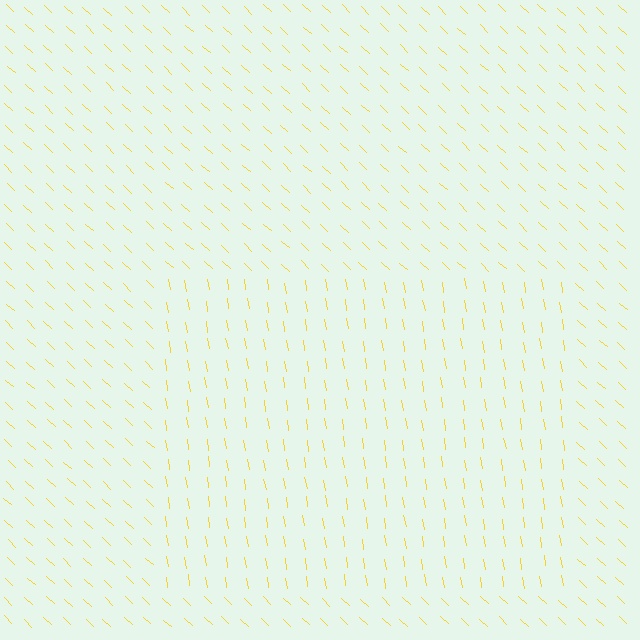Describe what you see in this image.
The image is filled with small yellow line segments. A rectangle region in the image has lines oriented differently from the surrounding lines, creating a visible texture boundary.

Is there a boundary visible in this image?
Yes, there is a texture boundary formed by a change in line orientation.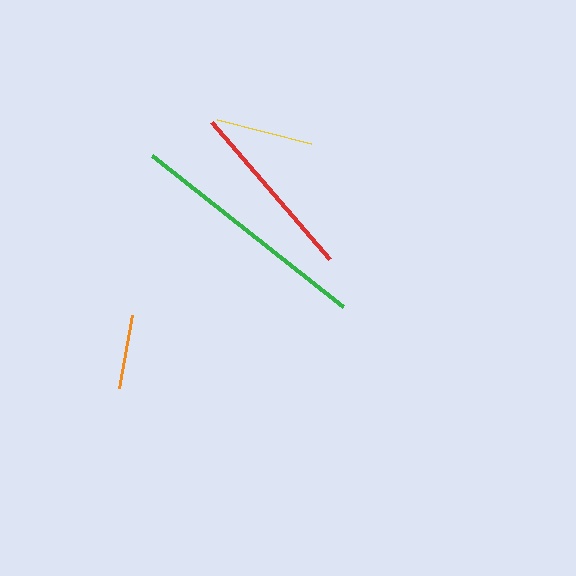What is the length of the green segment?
The green segment is approximately 244 pixels long.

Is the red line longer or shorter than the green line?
The green line is longer than the red line.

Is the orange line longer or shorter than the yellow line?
The yellow line is longer than the orange line.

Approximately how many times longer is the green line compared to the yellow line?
The green line is approximately 2.5 times the length of the yellow line.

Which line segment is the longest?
The green line is the longest at approximately 244 pixels.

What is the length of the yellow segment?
The yellow segment is approximately 98 pixels long.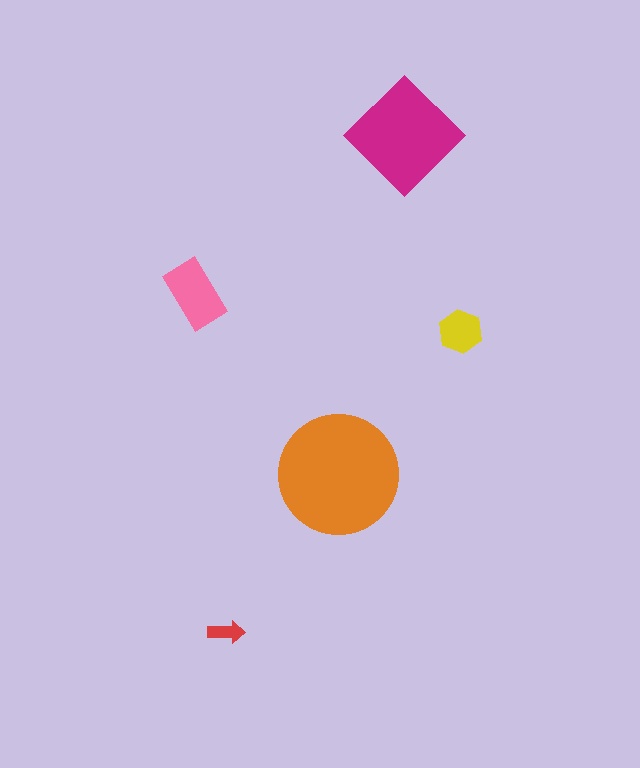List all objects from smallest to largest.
The red arrow, the yellow hexagon, the pink rectangle, the magenta diamond, the orange circle.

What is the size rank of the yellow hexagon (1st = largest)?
4th.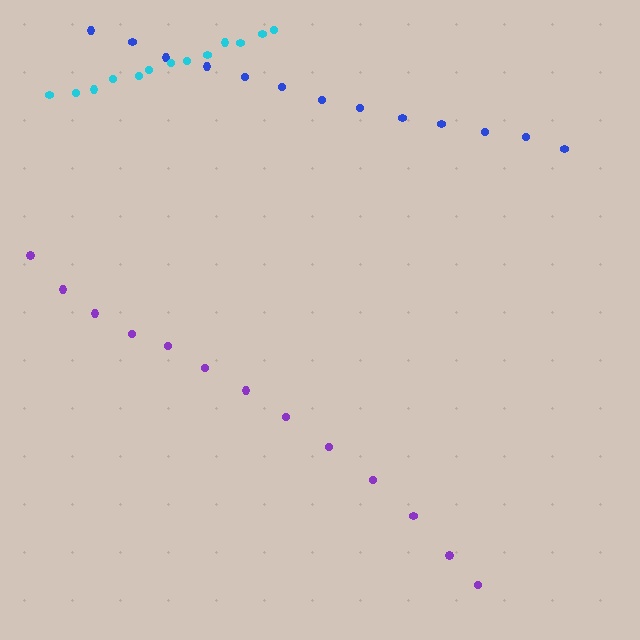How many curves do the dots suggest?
There are 3 distinct paths.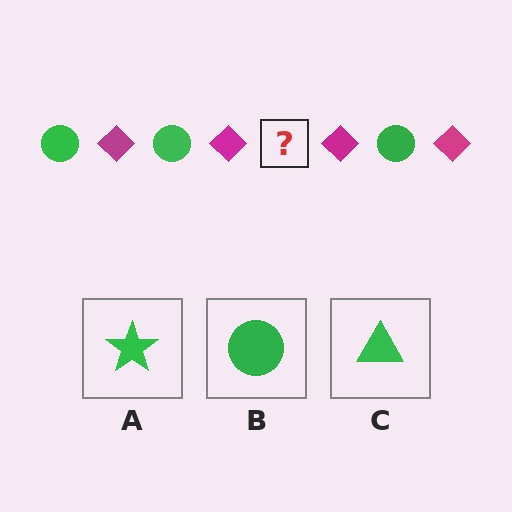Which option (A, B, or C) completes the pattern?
B.